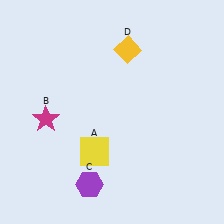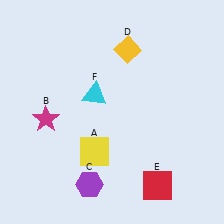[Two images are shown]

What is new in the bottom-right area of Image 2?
A red square (E) was added in the bottom-right area of Image 2.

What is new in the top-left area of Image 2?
A cyan triangle (F) was added in the top-left area of Image 2.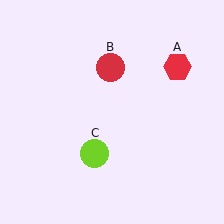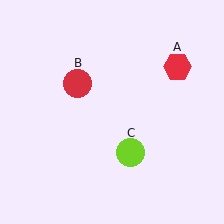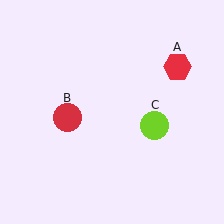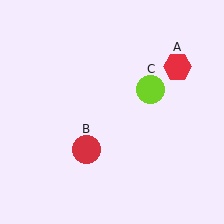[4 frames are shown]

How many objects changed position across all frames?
2 objects changed position: red circle (object B), lime circle (object C).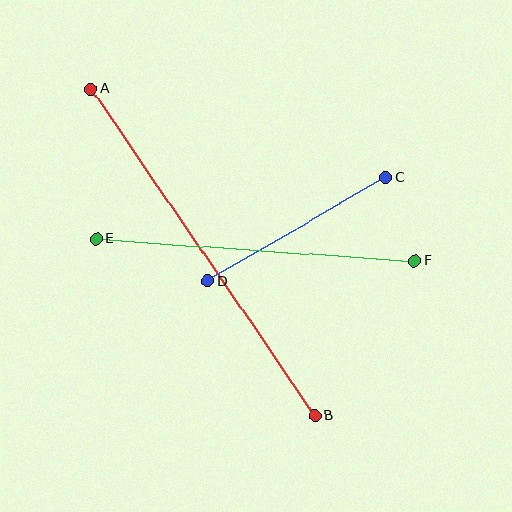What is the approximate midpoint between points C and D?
The midpoint is at approximately (297, 229) pixels.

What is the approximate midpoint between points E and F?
The midpoint is at approximately (255, 250) pixels.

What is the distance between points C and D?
The distance is approximately 206 pixels.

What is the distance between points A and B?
The distance is approximately 396 pixels.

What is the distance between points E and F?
The distance is approximately 319 pixels.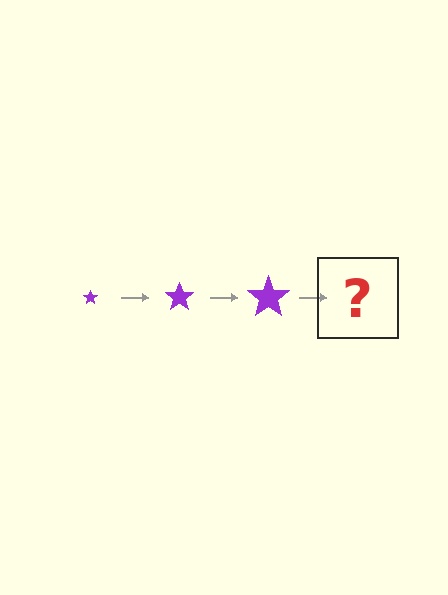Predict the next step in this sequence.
The next step is a purple star, larger than the previous one.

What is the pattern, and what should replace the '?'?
The pattern is that the star gets progressively larger each step. The '?' should be a purple star, larger than the previous one.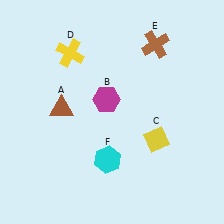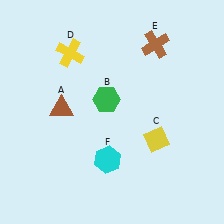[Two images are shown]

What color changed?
The hexagon (B) changed from magenta in Image 1 to green in Image 2.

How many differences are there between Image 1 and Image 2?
There is 1 difference between the two images.